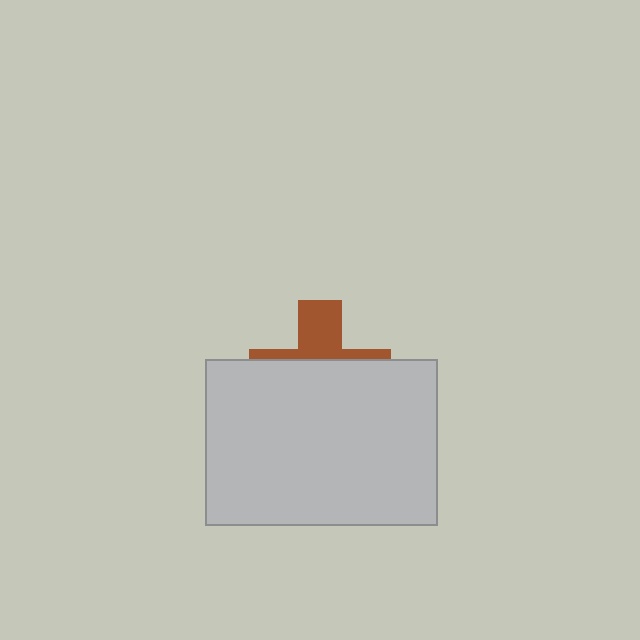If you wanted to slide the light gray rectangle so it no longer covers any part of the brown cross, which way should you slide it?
Slide it down — that is the most direct way to separate the two shapes.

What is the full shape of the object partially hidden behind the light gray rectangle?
The partially hidden object is a brown cross.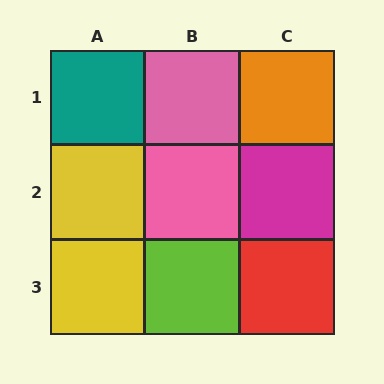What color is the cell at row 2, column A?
Yellow.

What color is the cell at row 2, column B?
Pink.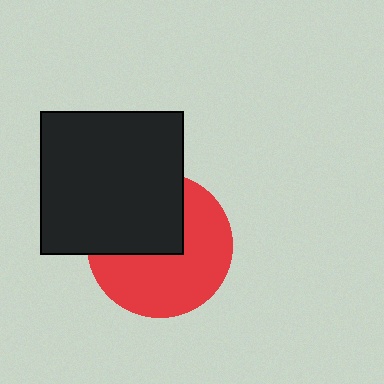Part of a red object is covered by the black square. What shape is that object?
It is a circle.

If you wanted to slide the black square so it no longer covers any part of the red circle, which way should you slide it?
Slide it toward the upper-left — that is the most direct way to separate the two shapes.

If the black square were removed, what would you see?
You would see the complete red circle.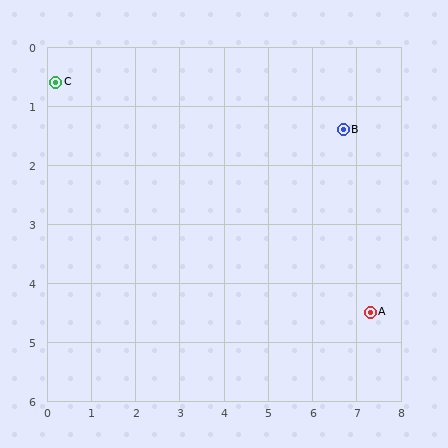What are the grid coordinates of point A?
Point A is at approximately (7.3, 4.5).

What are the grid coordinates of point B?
Point B is at approximately (6.7, 1.4).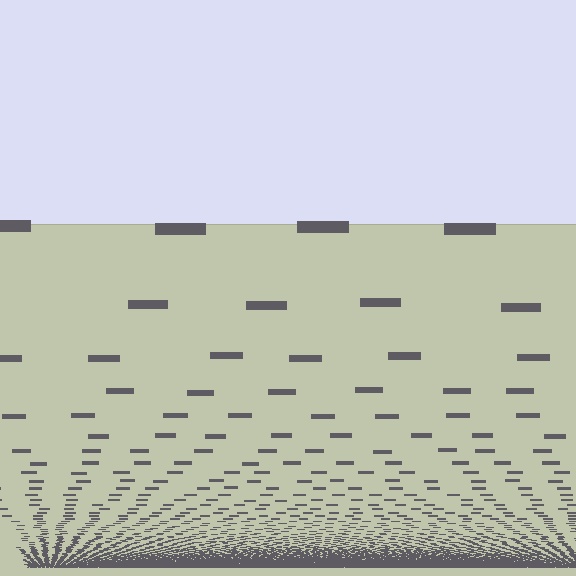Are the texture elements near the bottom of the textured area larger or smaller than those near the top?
Smaller. The gradient is inverted — elements near the bottom are smaller and denser.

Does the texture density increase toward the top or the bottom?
Density increases toward the bottom.